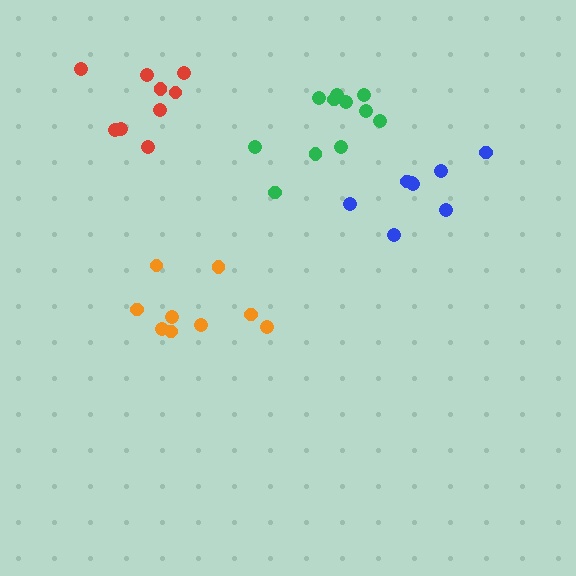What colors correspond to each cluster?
The clusters are colored: blue, green, orange, red.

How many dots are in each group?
Group 1: 8 dots, Group 2: 11 dots, Group 3: 9 dots, Group 4: 9 dots (37 total).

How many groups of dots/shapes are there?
There are 4 groups.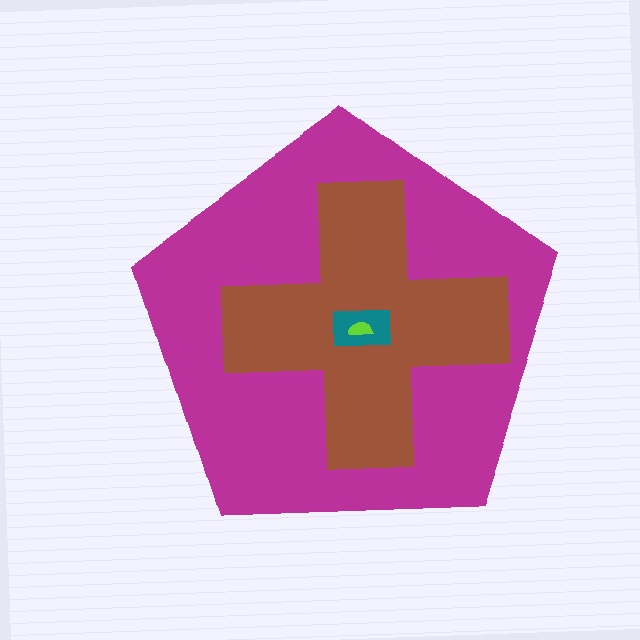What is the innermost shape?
The lime semicircle.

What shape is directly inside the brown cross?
The teal rectangle.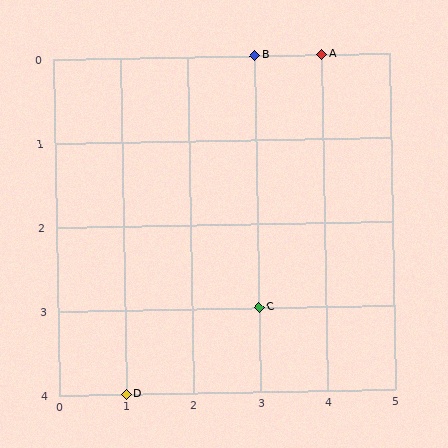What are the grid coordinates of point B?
Point B is at grid coordinates (3, 0).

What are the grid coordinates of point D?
Point D is at grid coordinates (1, 4).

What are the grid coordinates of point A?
Point A is at grid coordinates (4, 0).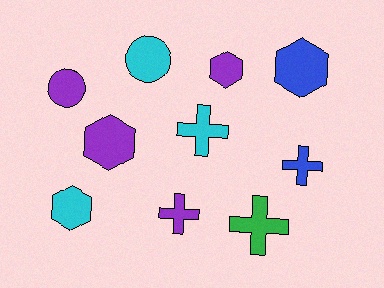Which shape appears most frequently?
Hexagon, with 4 objects.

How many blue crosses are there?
There is 1 blue cross.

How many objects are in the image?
There are 10 objects.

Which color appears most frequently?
Purple, with 4 objects.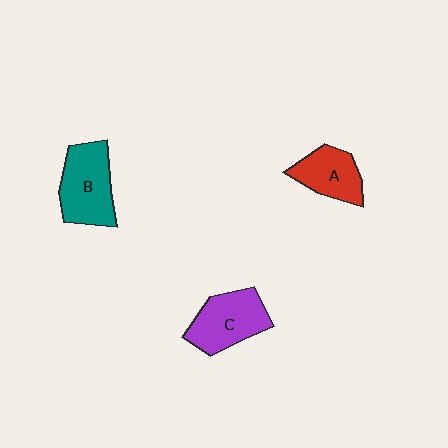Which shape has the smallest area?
Shape A (red).